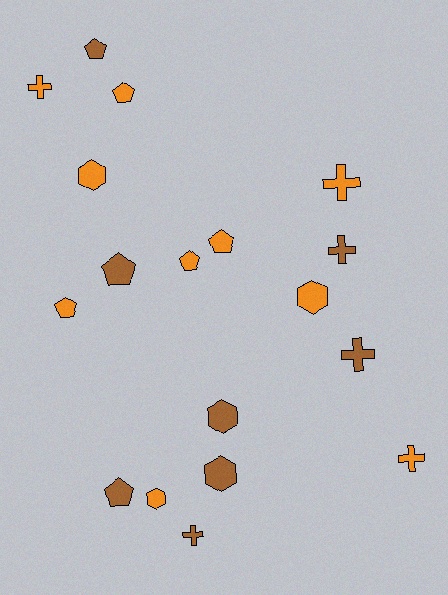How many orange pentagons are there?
There are 4 orange pentagons.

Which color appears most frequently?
Orange, with 10 objects.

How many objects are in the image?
There are 18 objects.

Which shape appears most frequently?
Pentagon, with 7 objects.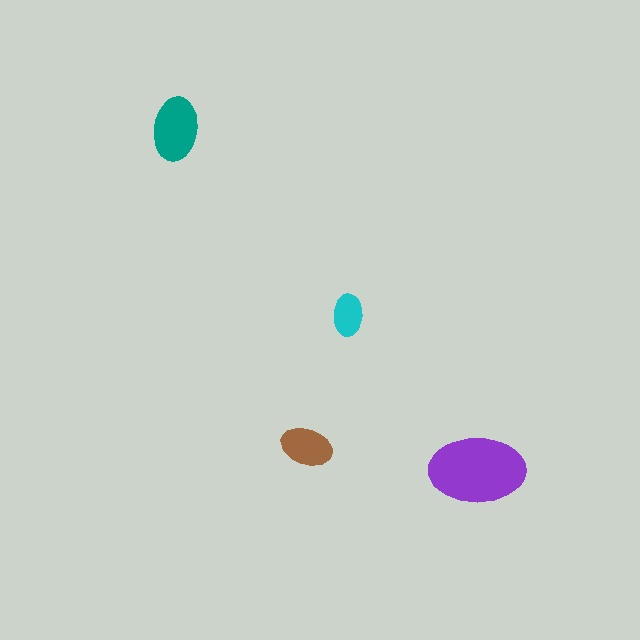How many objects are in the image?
There are 4 objects in the image.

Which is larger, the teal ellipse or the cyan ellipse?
The teal one.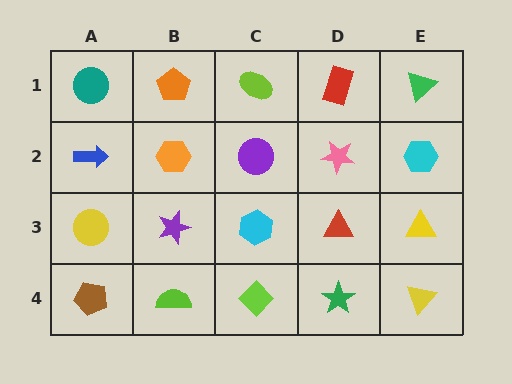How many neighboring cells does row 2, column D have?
4.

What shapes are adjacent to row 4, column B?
A purple star (row 3, column B), a brown pentagon (row 4, column A), a lime diamond (row 4, column C).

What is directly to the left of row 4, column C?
A lime semicircle.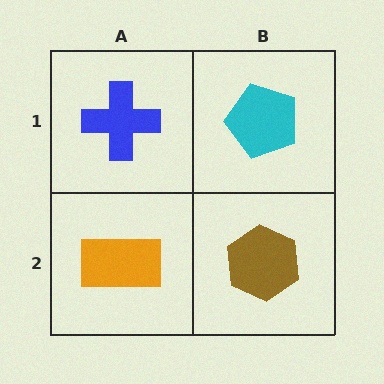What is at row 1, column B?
A cyan pentagon.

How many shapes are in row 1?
2 shapes.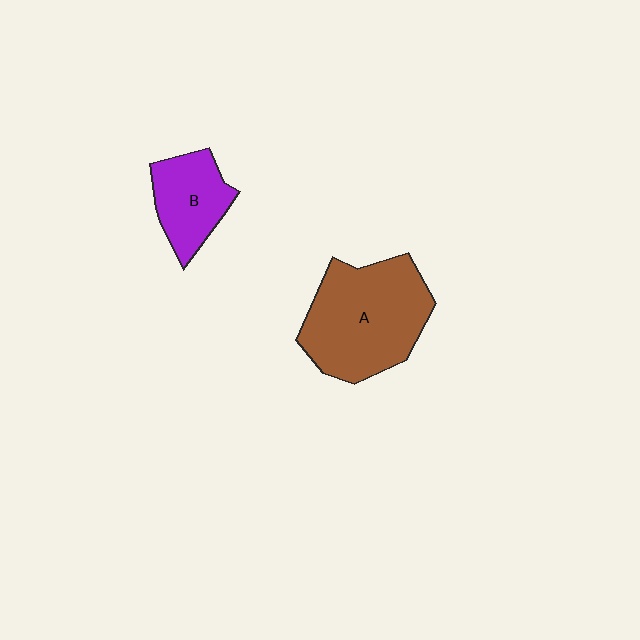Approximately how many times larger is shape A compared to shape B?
Approximately 2.0 times.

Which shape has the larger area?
Shape A (brown).